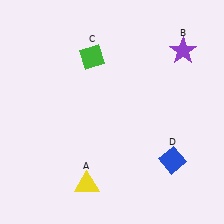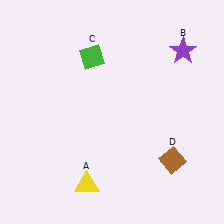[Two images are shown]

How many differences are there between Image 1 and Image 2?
There is 1 difference between the two images.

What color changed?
The diamond (D) changed from blue in Image 1 to brown in Image 2.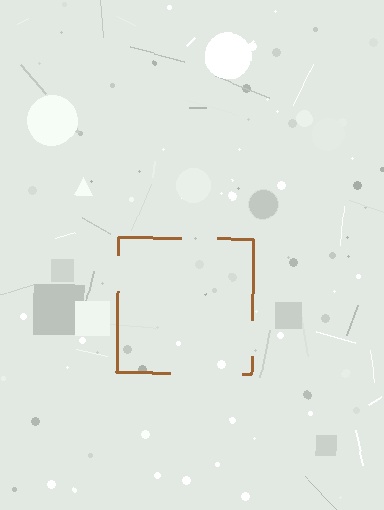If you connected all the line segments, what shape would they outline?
They would outline a square.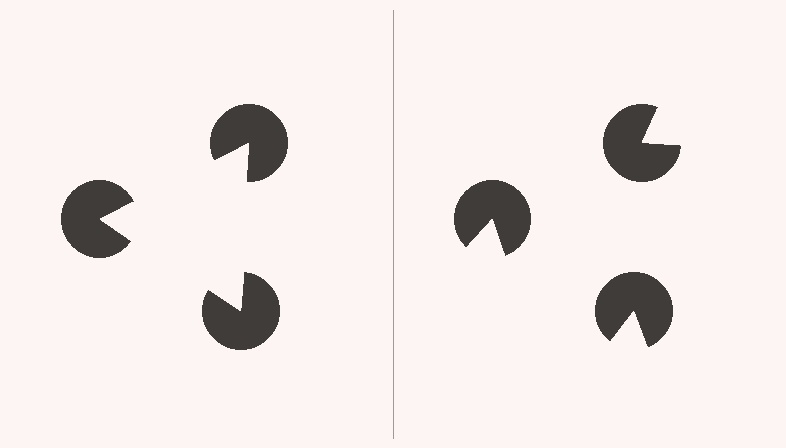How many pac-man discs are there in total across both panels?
6 — 3 on each side.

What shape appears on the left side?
An illusory triangle.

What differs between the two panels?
The pac-man discs are positioned identically on both sides; only the wedge orientations differ. On the left they align to a triangle; on the right they are misaligned.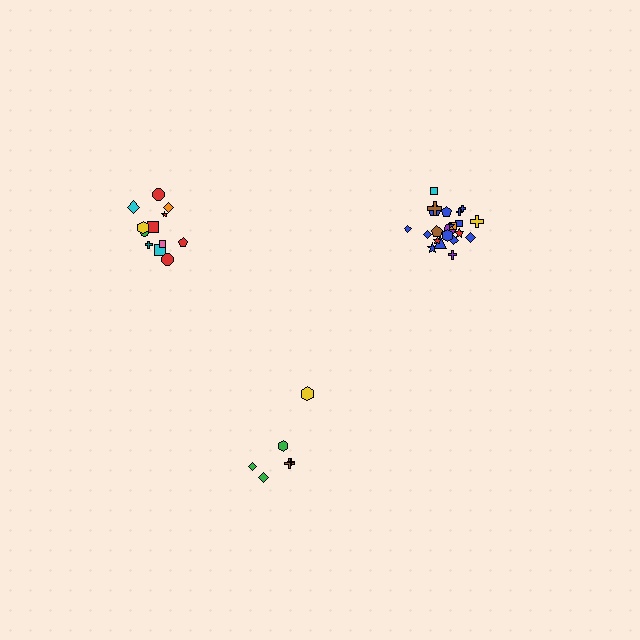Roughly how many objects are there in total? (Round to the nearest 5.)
Roughly 40 objects in total.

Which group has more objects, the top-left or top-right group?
The top-right group.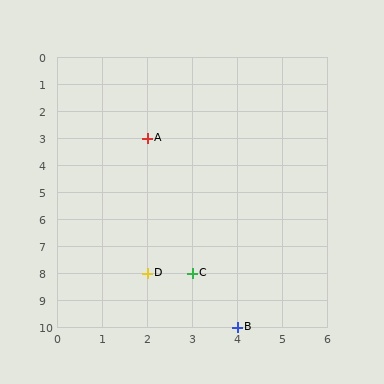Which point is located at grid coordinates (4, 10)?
Point B is at (4, 10).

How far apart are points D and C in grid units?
Points D and C are 1 column apart.